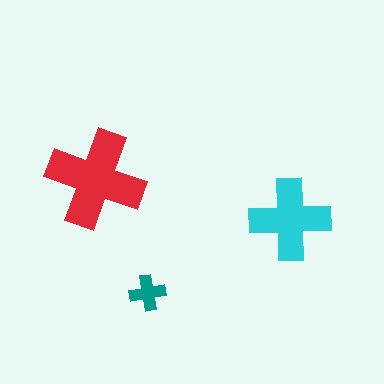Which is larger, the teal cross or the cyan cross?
The cyan one.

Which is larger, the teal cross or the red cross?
The red one.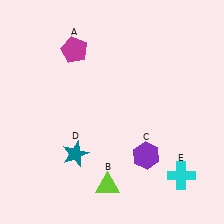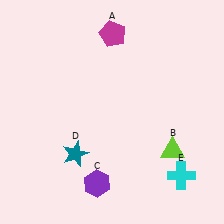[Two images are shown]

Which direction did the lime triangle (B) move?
The lime triangle (B) moved right.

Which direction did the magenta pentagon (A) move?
The magenta pentagon (A) moved right.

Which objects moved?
The objects that moved are: the magenta pentagon (A), the lime triangle (B), the purple hexagon (C).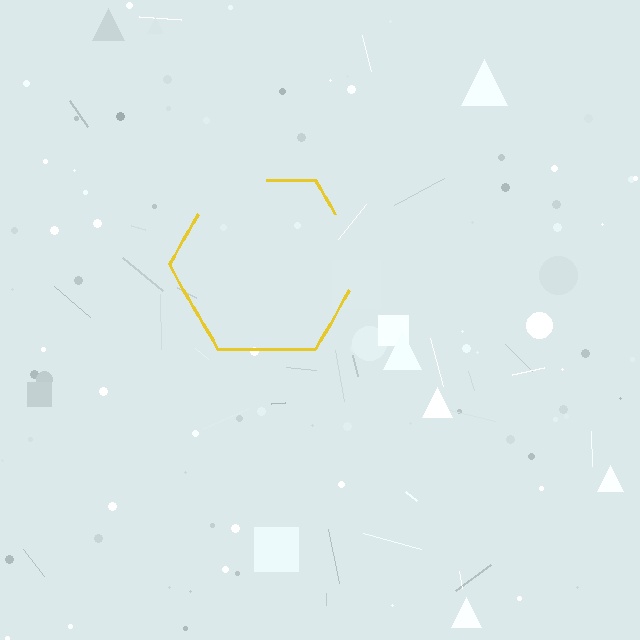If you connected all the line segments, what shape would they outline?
They would outline a hexagon.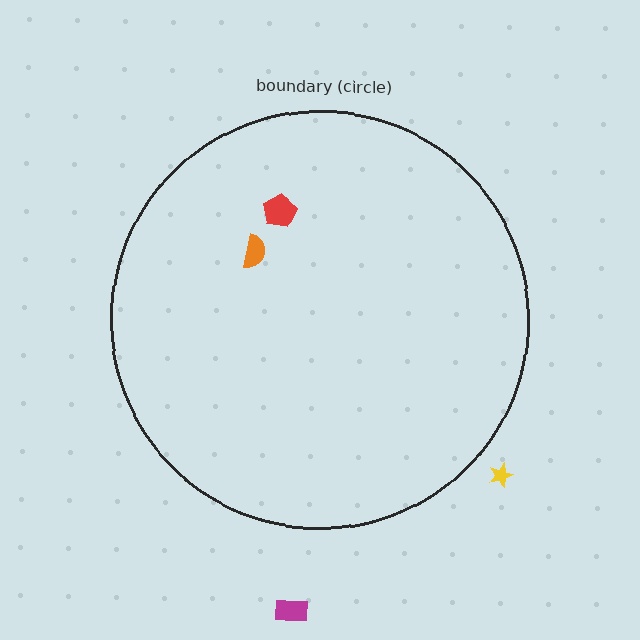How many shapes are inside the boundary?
2 inside, 2 outside.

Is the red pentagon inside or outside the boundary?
Inside.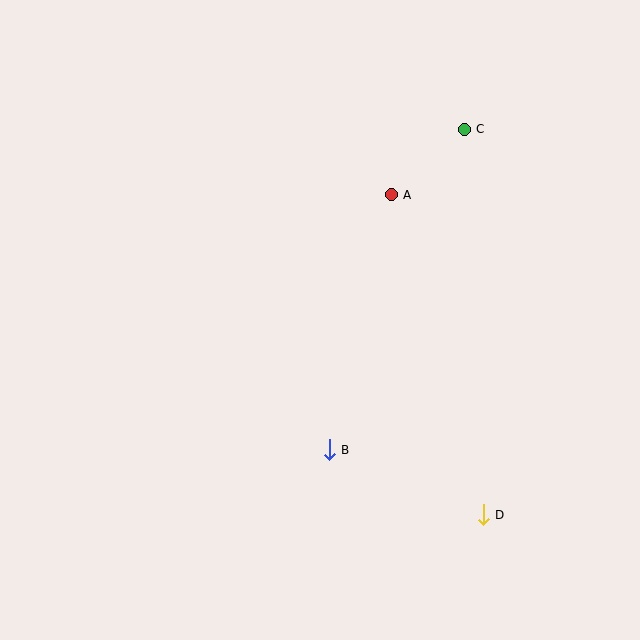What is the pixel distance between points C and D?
The distance between C and D is 386 pixels.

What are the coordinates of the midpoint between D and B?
The midpoint between D and B is at (406, 482).